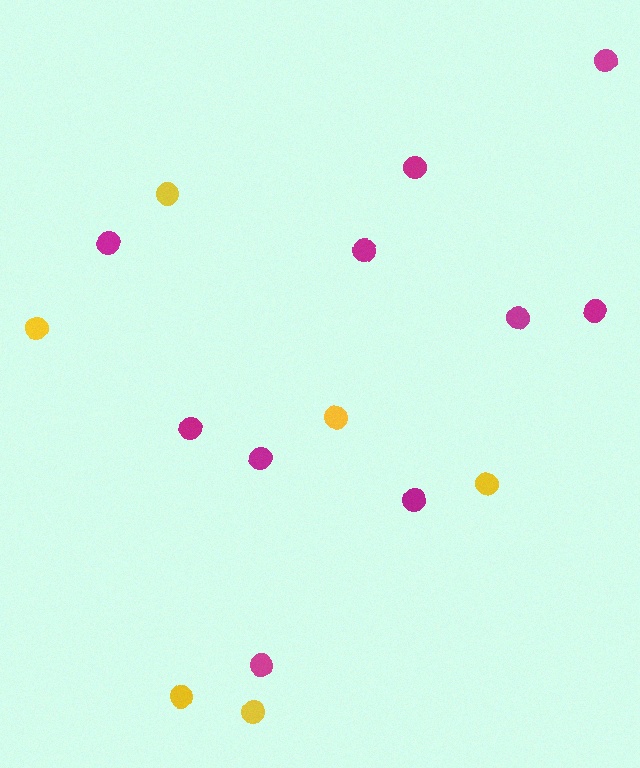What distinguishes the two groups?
There are 2 groups: one group of magenta circles (10) and one group of yellow circles (6).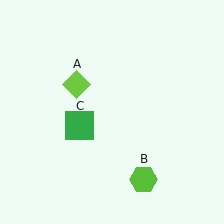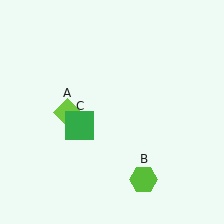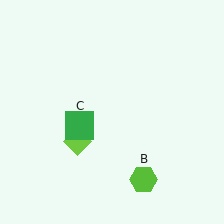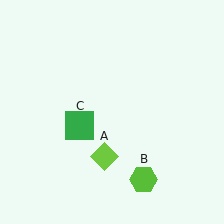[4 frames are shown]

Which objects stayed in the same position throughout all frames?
Lime hexagon (object B) and green square (object C) remained stationary.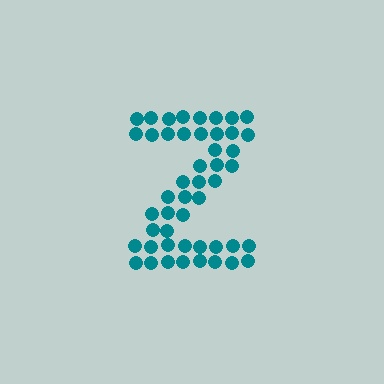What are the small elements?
The small elements are circles.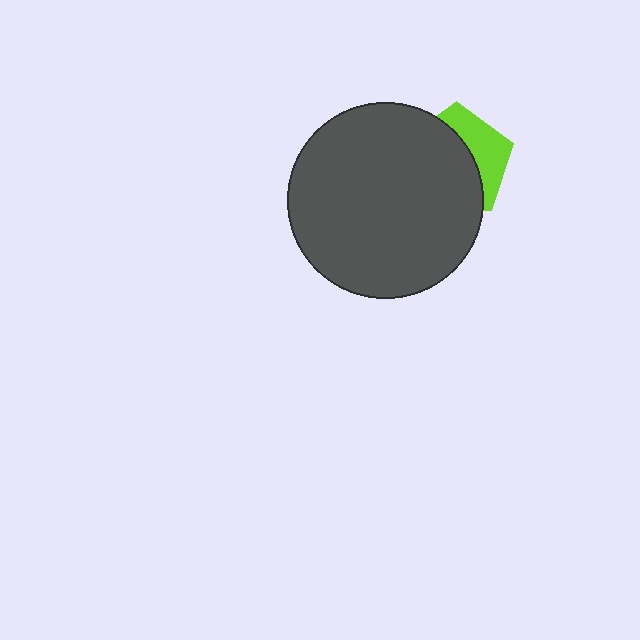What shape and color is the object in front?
The object in front is a dark gray circle.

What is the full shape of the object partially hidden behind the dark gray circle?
The partially hidden object is a lime pentagon.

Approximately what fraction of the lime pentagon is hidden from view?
Roughly 65% of the lime pentagon is hidden behind the dark gray circle.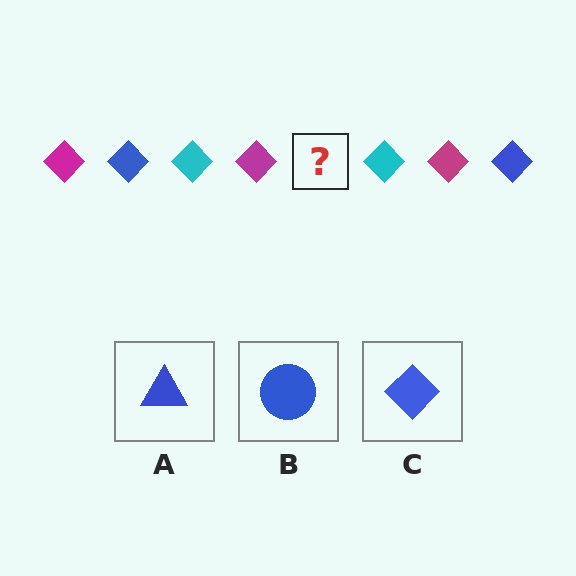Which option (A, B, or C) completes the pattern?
C.